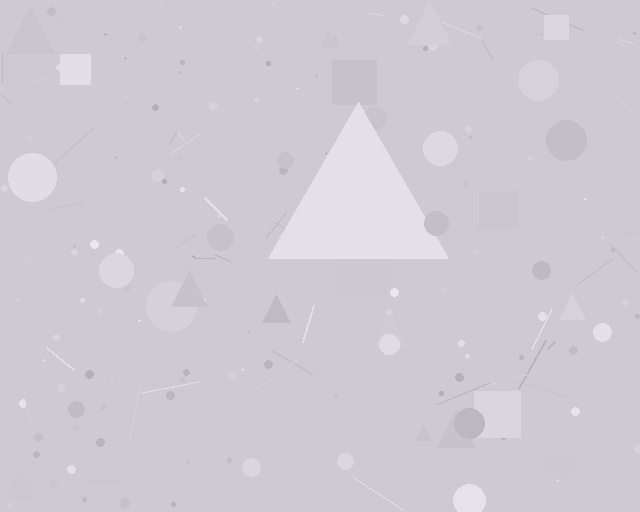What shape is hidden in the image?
A triangle is hidden in the image.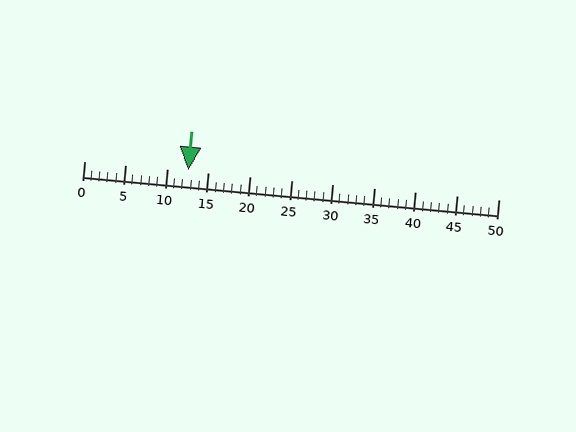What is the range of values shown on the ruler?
The ruler shows values from 0 to 50.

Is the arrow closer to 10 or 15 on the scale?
The arrow is closer to 15.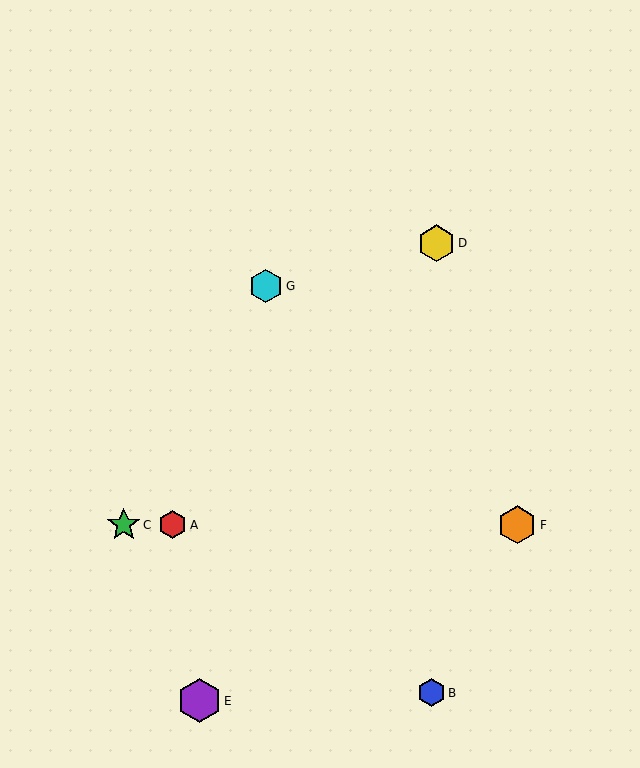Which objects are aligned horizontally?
Objects A, C, F are aligned horizontally.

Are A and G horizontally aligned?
No, A is at y≈525 and G is at y≈286.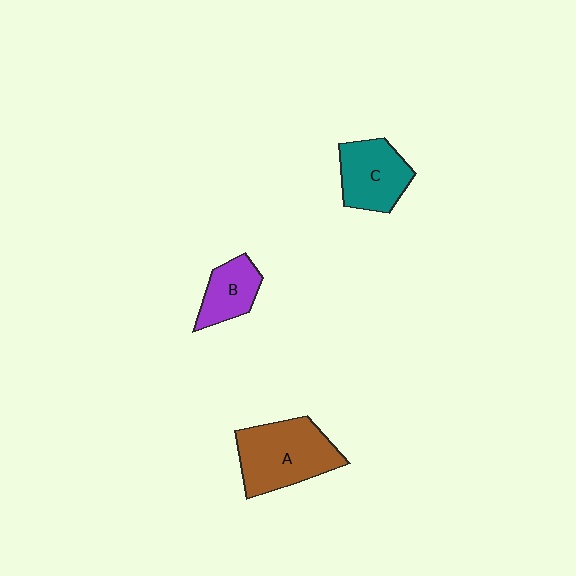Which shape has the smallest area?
Shape B (purple).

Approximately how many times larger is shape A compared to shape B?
Approximately 1.9 times.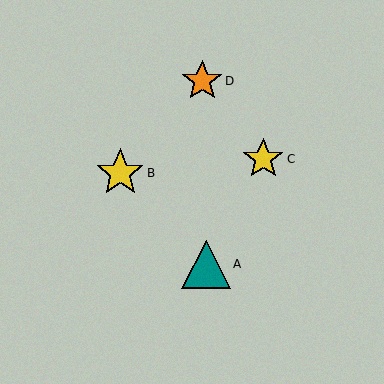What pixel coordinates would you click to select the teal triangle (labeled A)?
Click at (206, 264) to select the teal triangle A.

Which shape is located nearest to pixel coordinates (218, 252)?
The teal triangle (labeled A) at (206, 264) is nearest to that location.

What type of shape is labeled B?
Shape B is a yellow star.